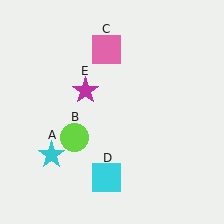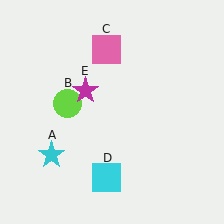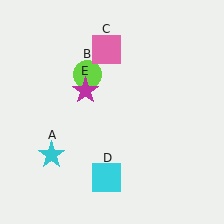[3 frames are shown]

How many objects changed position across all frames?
1 object changed position: lime circle (object B).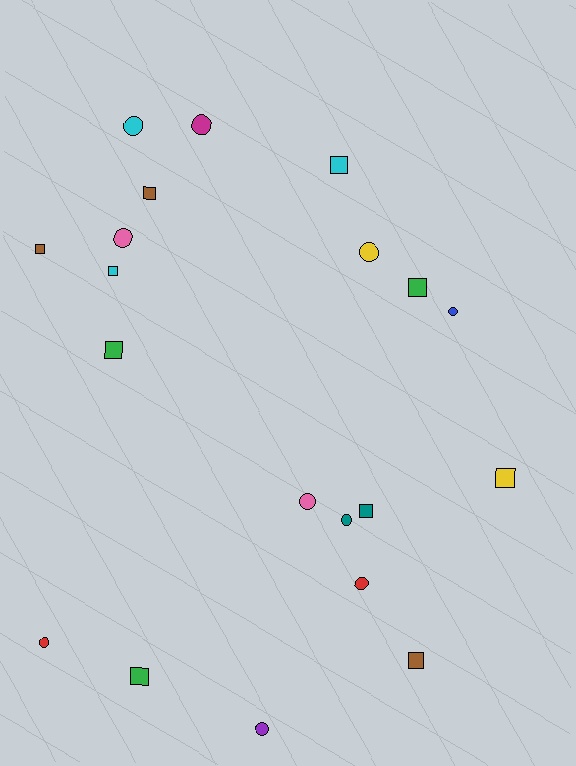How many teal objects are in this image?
There are 2 teal objects.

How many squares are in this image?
There are 10 squares.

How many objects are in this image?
There are 20 objects.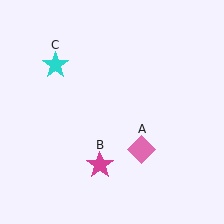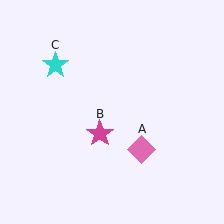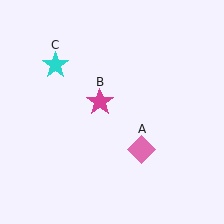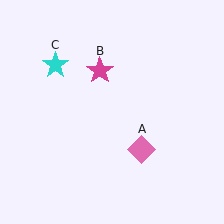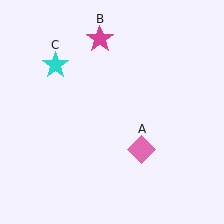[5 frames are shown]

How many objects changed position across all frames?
1 object changed position: magenta star (object B).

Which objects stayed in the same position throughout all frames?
Pink diamond (object A) and cyan star (object C) remained stationary.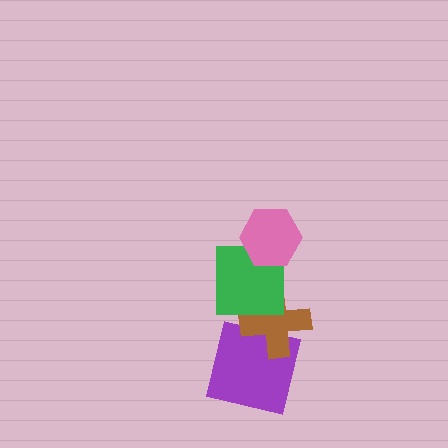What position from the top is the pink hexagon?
The pink hexagon is 1st from the top.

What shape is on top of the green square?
The pink hexagon is on top of the green square.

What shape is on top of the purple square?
The brown cross is on top of the purple square.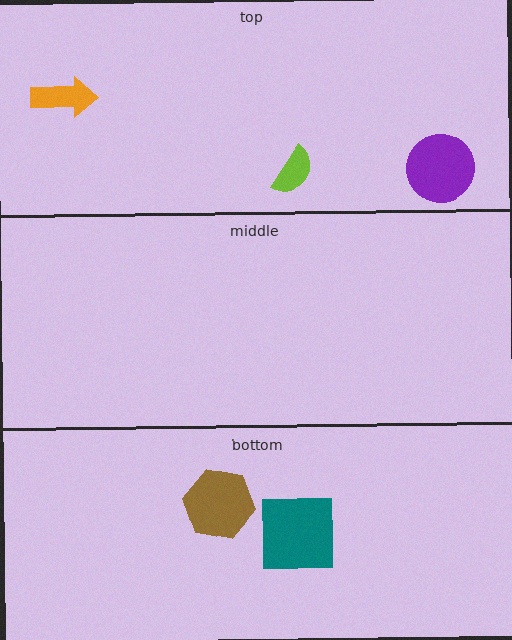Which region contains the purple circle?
The top region.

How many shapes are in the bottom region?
2.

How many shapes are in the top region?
3.